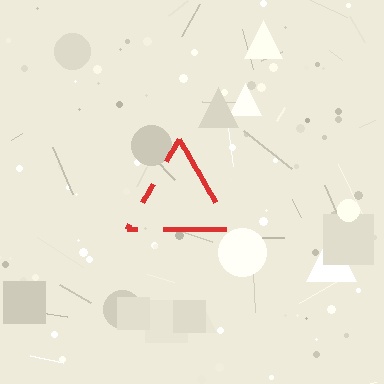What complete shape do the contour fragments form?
The contour fragments form a triangle.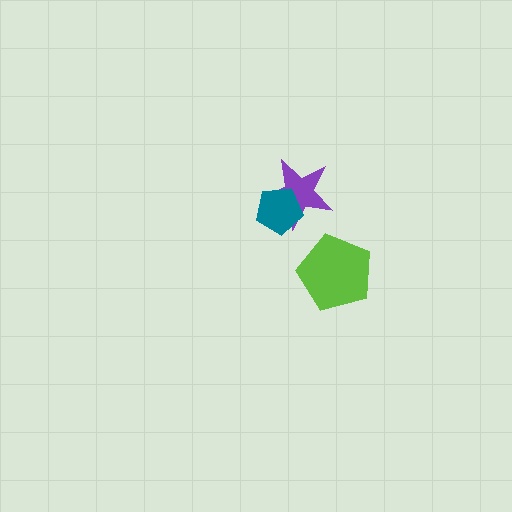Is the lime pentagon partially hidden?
No, no other shape covers it.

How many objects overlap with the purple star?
1 object overlaps with the purple star.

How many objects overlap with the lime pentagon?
0 objects overlap with the lime pentagon.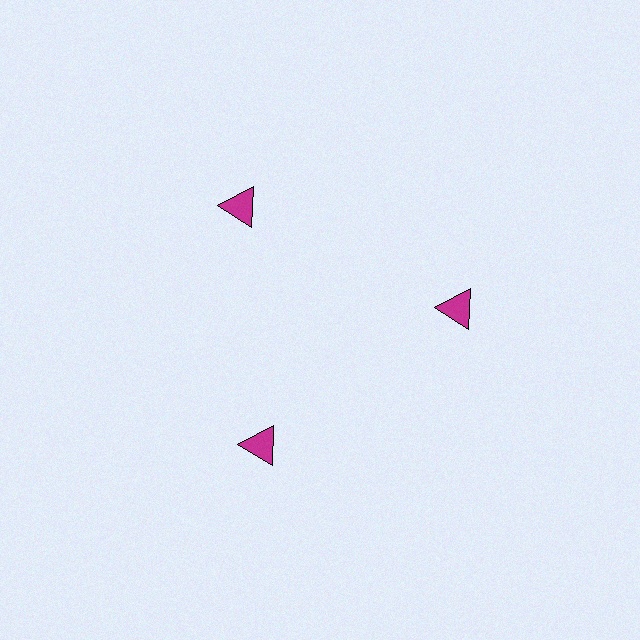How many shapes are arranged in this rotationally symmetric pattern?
There are 3 shapes, arranged in 3 groups of 1.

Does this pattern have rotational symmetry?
Yes, this pattern has 3-fold rotational symmetry. It looks the same after rotating 120 degrees around the center.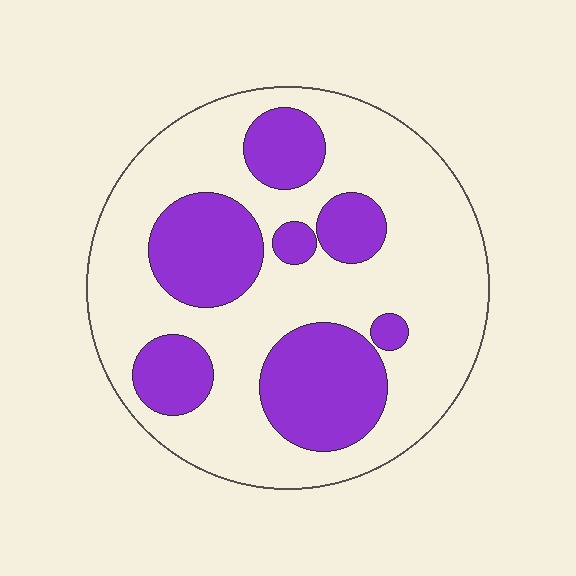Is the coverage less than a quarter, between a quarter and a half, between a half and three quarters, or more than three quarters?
Between a quarter and a half.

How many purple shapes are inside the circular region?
7.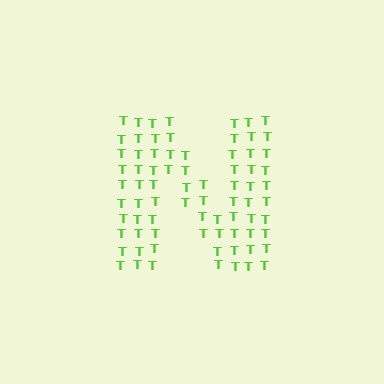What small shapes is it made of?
It is made of small letter T's.